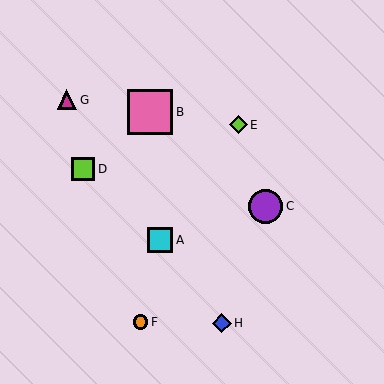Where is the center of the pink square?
The center of the pink square is at (150, 112).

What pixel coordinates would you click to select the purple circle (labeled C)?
Click at (266, 206) to select the purple circle C.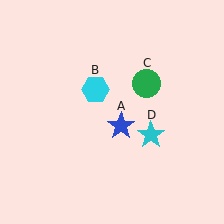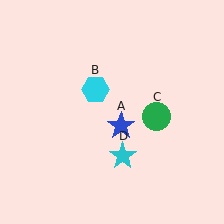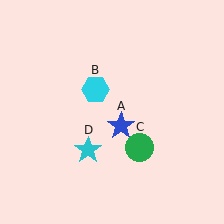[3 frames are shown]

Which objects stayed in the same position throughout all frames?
Blue star (object A) and cyan hexagon (object B) remained stationary.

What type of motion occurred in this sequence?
The green circle (object C), cyan star (object D) rotated clockwise around the center of the scene.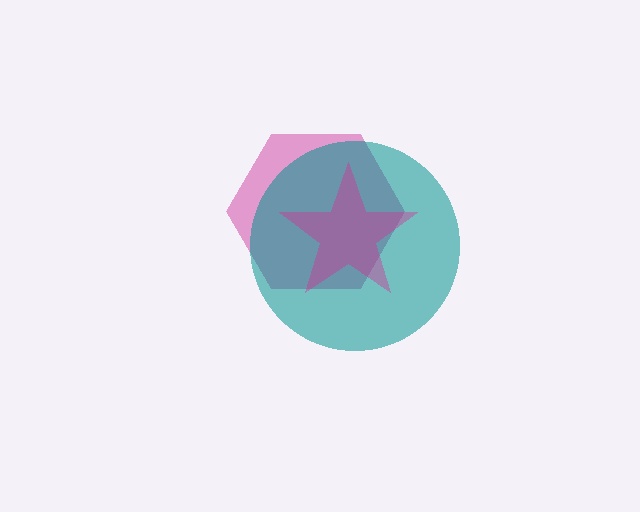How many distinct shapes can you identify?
There are 3 distinct shapes: a pink hexagon, a teal circle, a magenta star.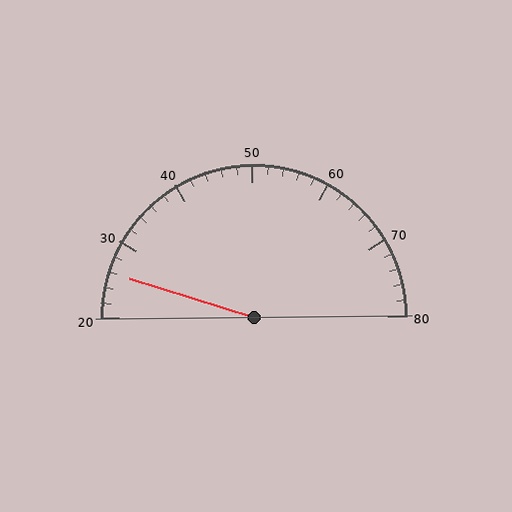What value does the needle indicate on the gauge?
The needle indicates approximately 26.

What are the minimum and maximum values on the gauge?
The gauge ranges from 20 to 80.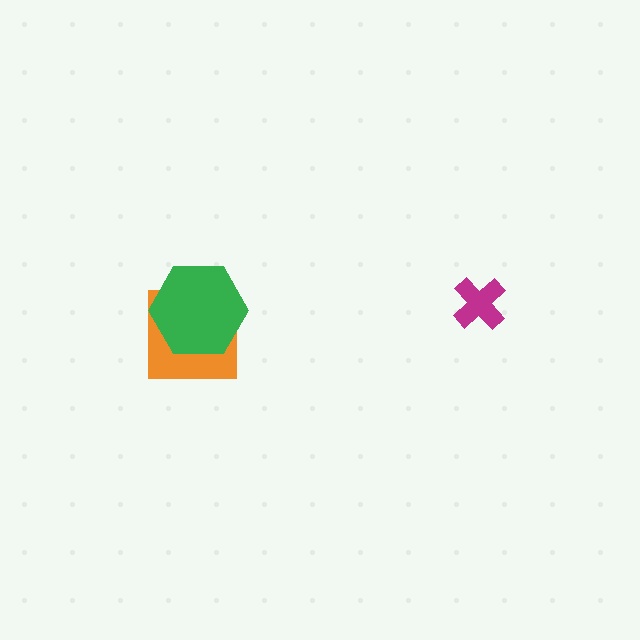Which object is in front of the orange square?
The green hexagon is in front of the orange square.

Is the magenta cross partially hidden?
No, no other shape covers it.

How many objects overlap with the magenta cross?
0 objects overlap with the magenta cross.